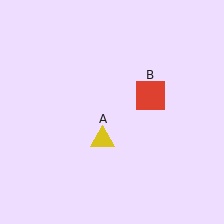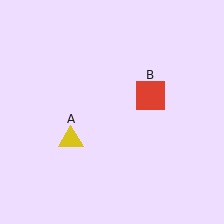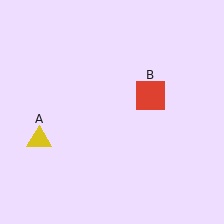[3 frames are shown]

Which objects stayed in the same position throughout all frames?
Red square (object B) remained stationary.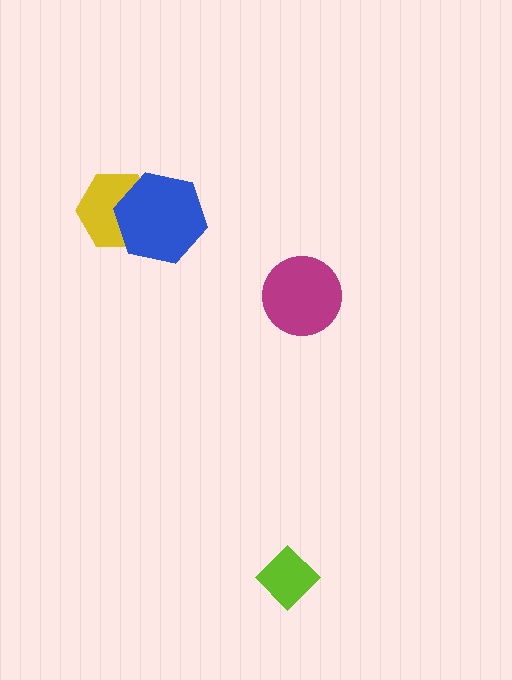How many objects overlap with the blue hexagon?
1 object overlaps with the blue hexagon.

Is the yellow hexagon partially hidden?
Yes, it is partially covered by another shape.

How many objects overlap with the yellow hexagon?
1 object overlaps with the yellow hexagon.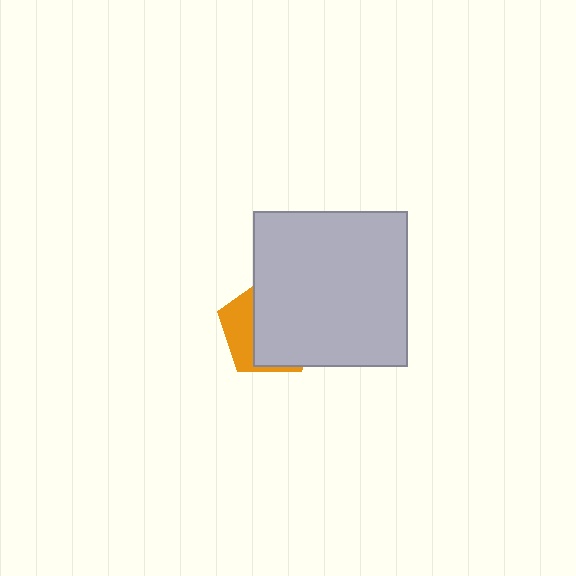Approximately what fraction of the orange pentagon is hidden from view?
Roughly 68% of the orange pentagon is hidden behind the light gray square.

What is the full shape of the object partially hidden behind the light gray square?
The partially hidden object is an orange pentagon.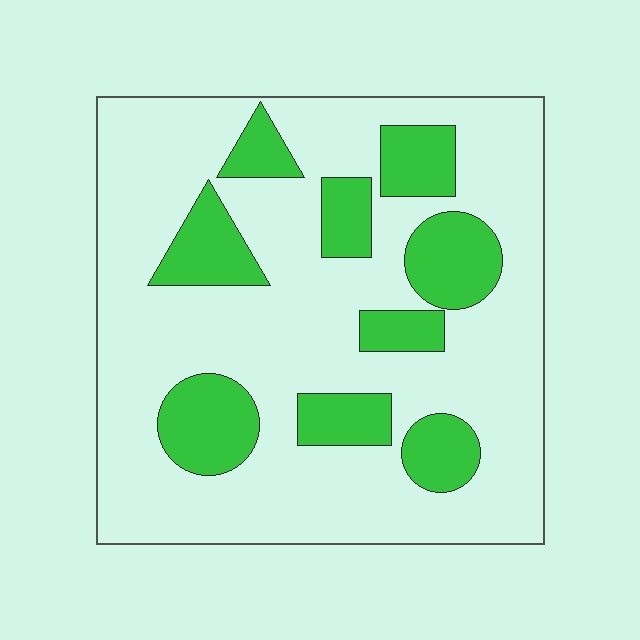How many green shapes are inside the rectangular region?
9.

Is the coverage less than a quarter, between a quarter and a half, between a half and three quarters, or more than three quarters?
Less than a quarter.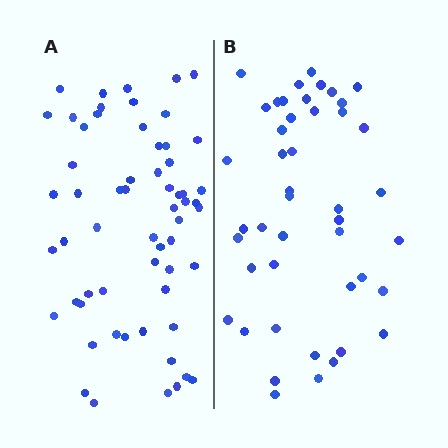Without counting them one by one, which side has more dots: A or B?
Region A (the left region) has more dots.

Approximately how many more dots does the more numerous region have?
Region A has approximately 15 more dots than region B.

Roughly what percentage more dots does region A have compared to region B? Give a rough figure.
About 35% more.